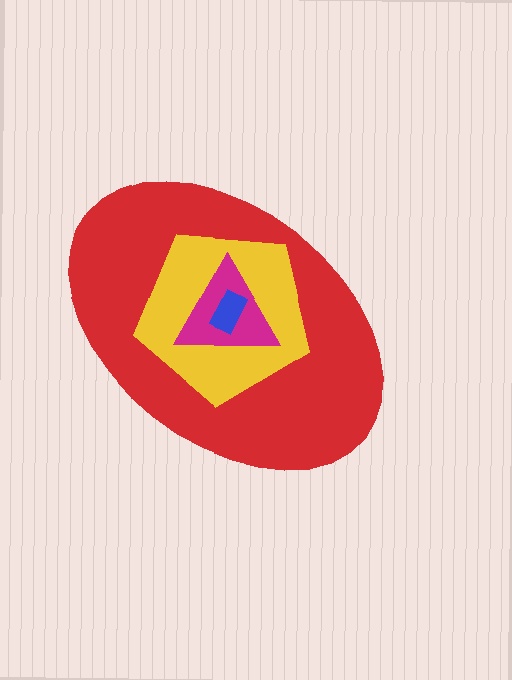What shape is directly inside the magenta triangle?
The blue rectangle.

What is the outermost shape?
The red ellipse.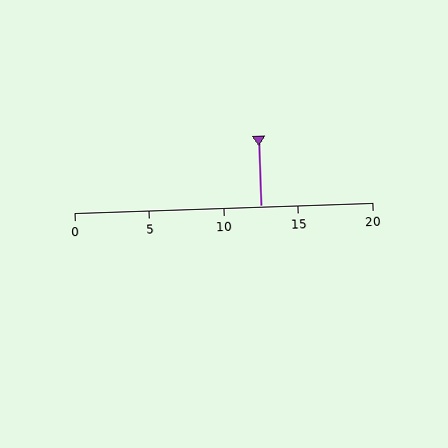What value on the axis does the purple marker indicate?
The marker indicates approximately 12.5.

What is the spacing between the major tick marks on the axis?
The major ticks are spaced 5 apart.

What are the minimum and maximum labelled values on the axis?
The axis runs from 0 to 20.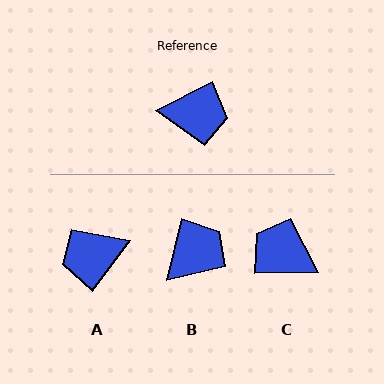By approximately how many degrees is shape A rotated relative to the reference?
Approximately 154 degrees clockwise.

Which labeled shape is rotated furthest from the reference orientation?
A, about 154 degrees away.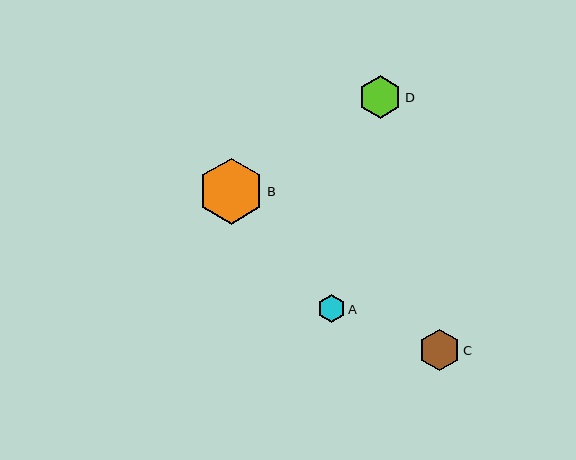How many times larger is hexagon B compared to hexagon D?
Hexagon B is approximately 1.5 times the size of hexagon D.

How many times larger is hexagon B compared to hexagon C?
Hexagon B is approximately 1.6 times the size of hexagon C.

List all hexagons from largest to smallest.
From largest to smallest: B, D, C, A.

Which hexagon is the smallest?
Hexagon A is the smallest with a size of approximately 28 pixels.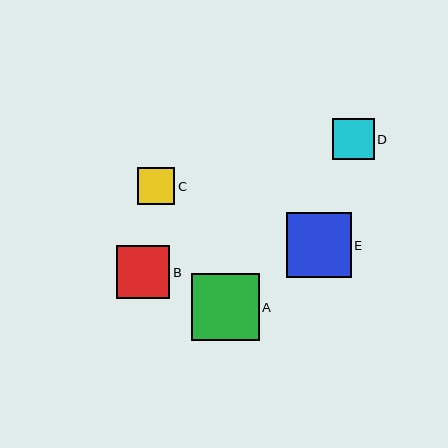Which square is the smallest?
Square C is the smallest with a size of approximately 37 pixels.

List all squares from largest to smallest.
From largest to smallest: A, E, B, D, C.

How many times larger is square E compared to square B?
Square E is approximately 1.2 times the size of square B.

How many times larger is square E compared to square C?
Square E is approximately 1.7 times the size of square C.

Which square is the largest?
Square A is the largest with a size of approximately 67 pixels.